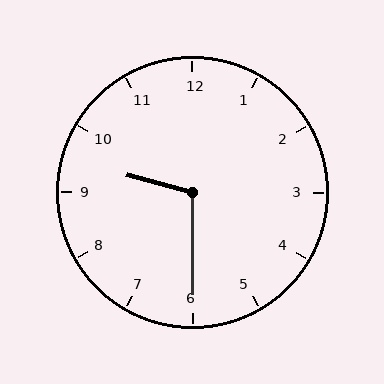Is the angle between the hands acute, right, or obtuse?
It is obtuse.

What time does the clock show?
9:30.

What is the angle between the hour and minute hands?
Approximately 105 degrees.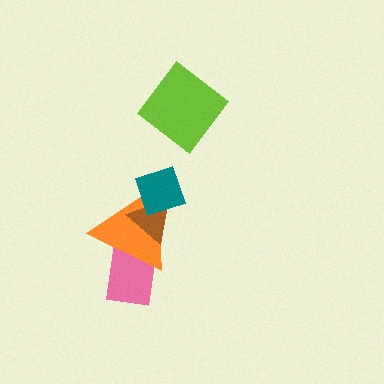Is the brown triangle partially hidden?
Yes, it is partially covered by another shape.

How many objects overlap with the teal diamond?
2 objects overlap with the teal diamond.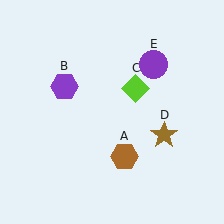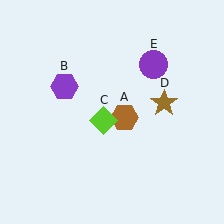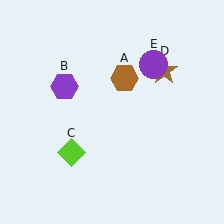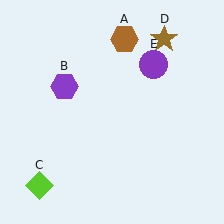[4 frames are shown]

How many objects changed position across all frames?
3 objects changed position: brown hexagon (object A), lime diamond (object C), brown star (object D).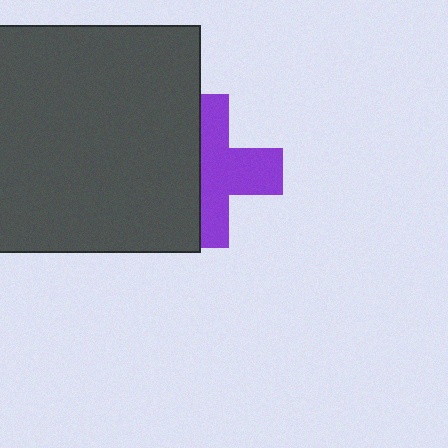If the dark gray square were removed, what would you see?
You would see the complete purple cross.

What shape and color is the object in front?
The object in front is a dark gray square.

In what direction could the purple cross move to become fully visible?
The purple cross could move right. That would shift it out from behind the dark gray square entirely.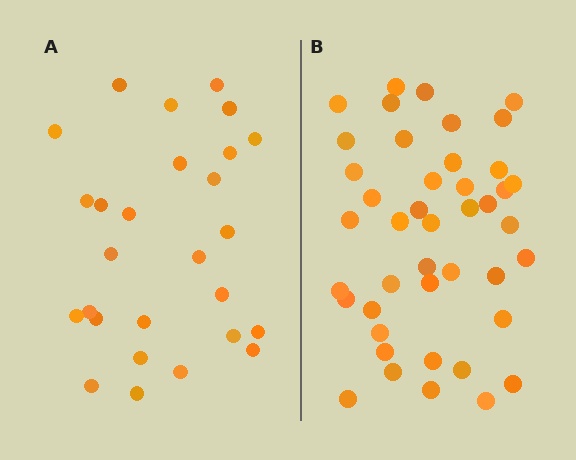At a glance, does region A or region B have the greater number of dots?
Region B (the right region) has more dots.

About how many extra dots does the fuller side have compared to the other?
Region B has approximately 15 more dots than region A.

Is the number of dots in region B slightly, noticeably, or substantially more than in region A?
Region B has substantially more. The ratio is roughly 1.6 to 1.